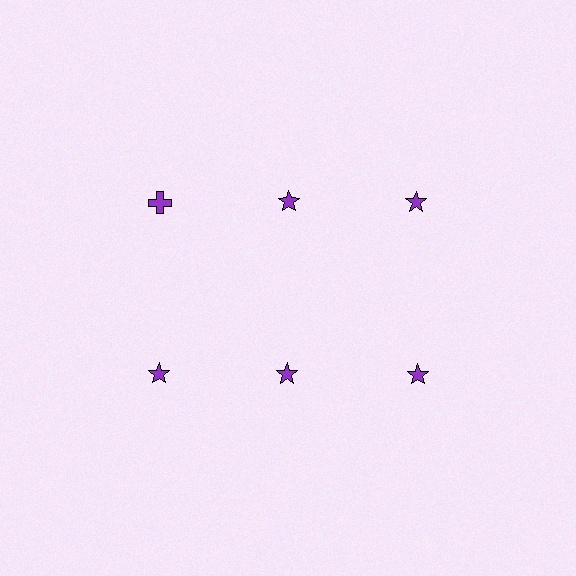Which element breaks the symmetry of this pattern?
The purple cross in the top row, leftmost column breaks the symmetry. All other shapes are purple stars.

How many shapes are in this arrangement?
There are 6 shapes arranged in a grid pattern.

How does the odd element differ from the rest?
It has a different shape: cross instead of star.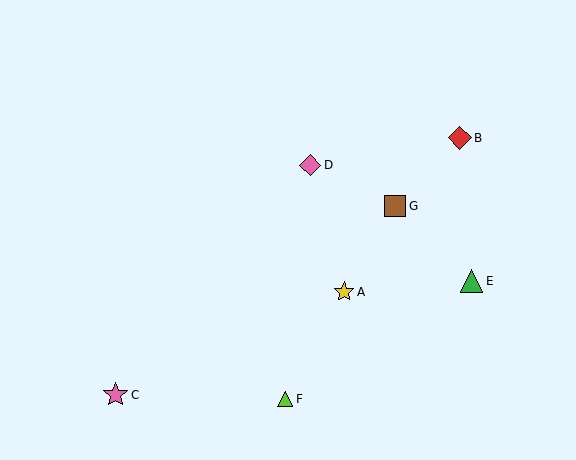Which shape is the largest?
The pink star (labeled C) is the largest.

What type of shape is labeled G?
Shape G is a brown square.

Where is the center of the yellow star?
The center of the yellow star is at (344, 292).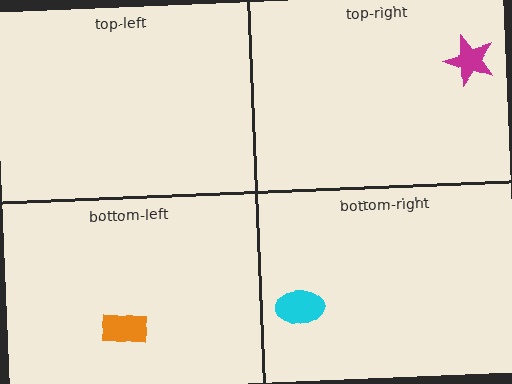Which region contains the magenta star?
The top-right region.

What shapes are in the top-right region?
The magenta star.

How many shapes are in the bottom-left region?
1.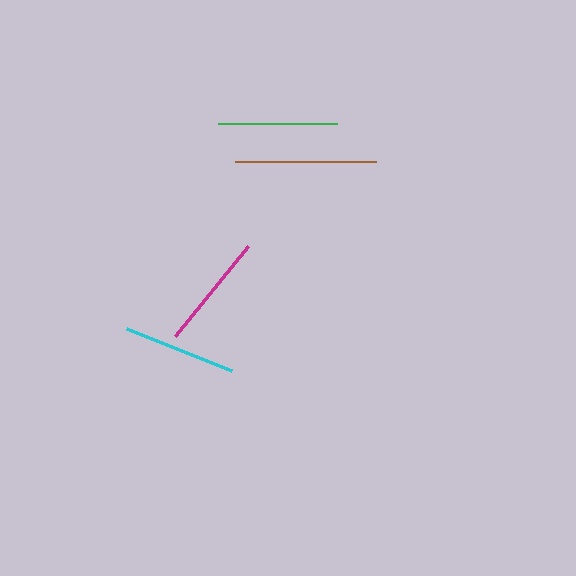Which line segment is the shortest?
The cyan line is the shortest at approximately 113 pixels.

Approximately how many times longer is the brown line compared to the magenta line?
The brown line is approximately 1.2 times the length of the magenta line.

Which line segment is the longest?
The brown line is the longest at approximately 141 pixels.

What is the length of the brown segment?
The brown segment is approximately 141 pixels long.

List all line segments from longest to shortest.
From longest to shortest: brown, green, magenta, cyan.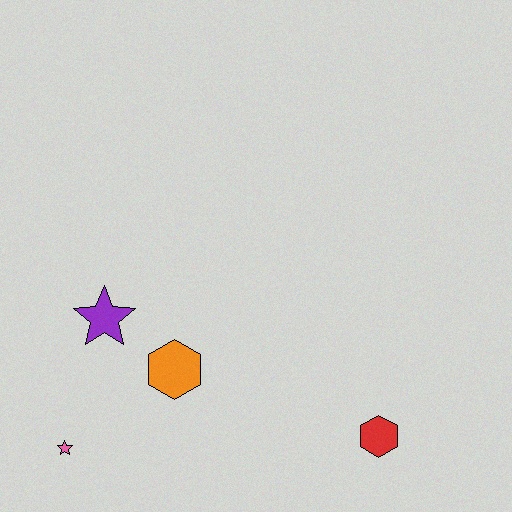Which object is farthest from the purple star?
The red hexagon is farthest from the purple star.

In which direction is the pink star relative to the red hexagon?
The pink star is to the left of the red hexagon.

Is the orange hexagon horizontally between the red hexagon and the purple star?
Yes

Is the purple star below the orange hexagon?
No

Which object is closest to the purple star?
The orange hexagon is closest to the purple star.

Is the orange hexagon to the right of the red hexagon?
No